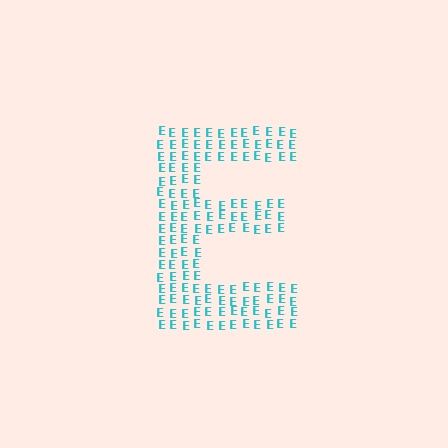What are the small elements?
The small elements are letter E's.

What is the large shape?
The large shape is the letter E.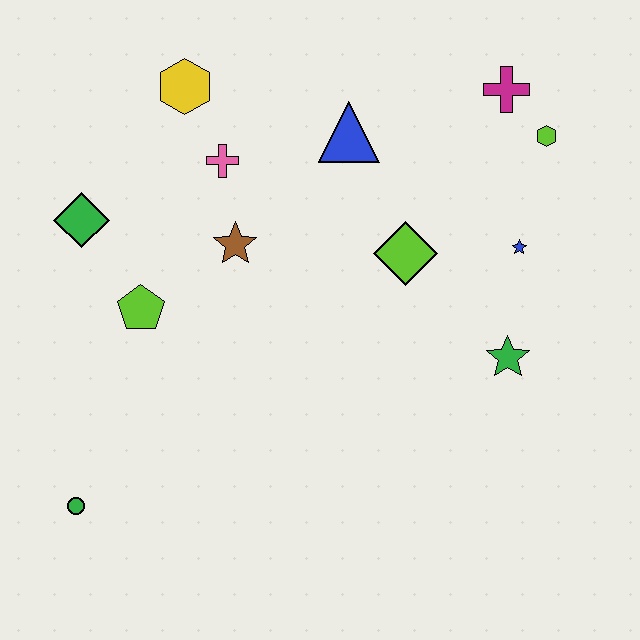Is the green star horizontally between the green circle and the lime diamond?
No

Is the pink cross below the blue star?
No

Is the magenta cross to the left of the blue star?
Yes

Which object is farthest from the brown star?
The lime hexagon is farthest from the brown star.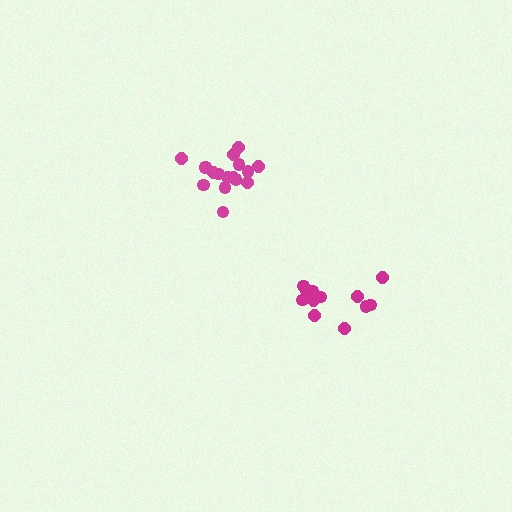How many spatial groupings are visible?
There are 2 spatial groupings.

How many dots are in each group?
Group 1: 17 dots, Group 2: 12 dots (29 total).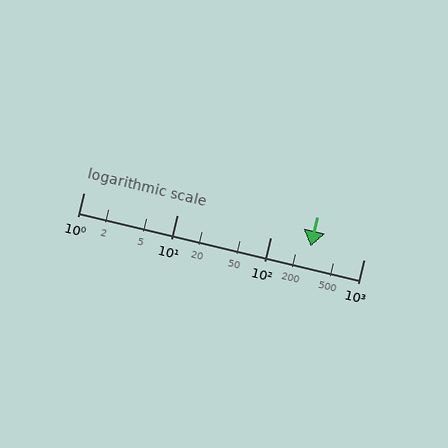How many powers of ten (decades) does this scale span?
The scale spans 3 decades, from 1 to 1000.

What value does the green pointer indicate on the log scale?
The pointer indicates approximately 270.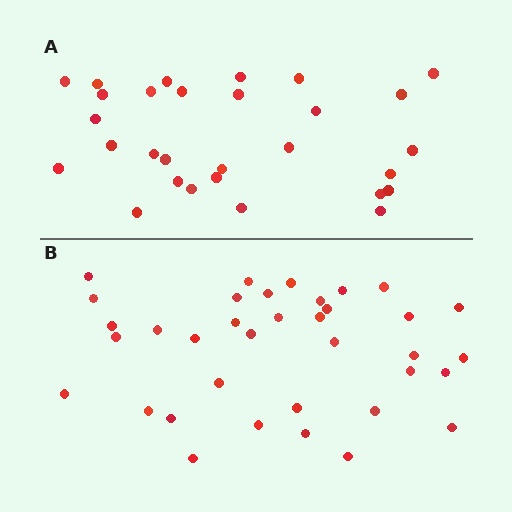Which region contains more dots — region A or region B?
Region B (the bottom region) has more dots.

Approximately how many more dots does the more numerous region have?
Region B has roughly 8 or so more dots than region A.